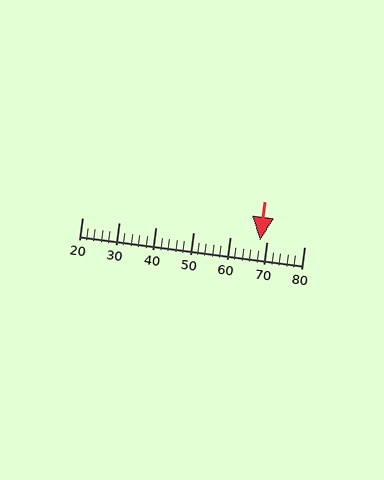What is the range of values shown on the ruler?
The ruler shows values from 20 to 80.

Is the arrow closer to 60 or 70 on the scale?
The arrow is closer to 70.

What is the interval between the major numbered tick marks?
The major tick marks are spaced 10 units apart.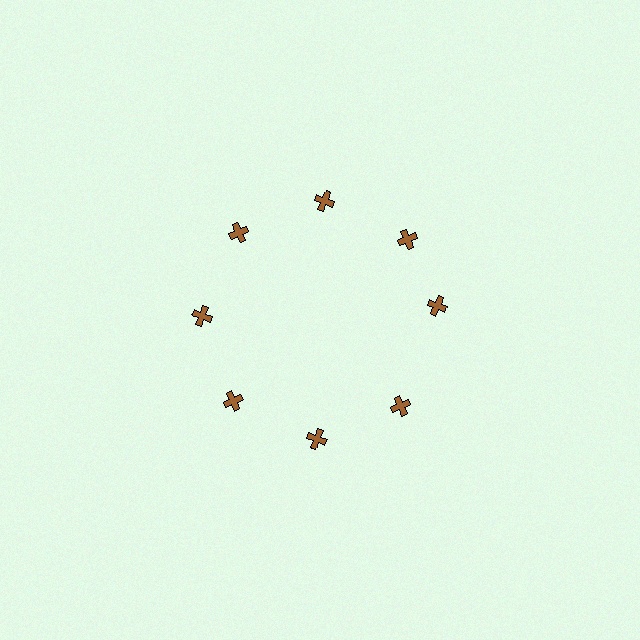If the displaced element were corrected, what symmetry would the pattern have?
It would have 8-fold rotational symmetry — the pattern would map onto itself every 45 degrees.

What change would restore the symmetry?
The symmetry would be restored by rotating it back into even spacing with its neighbors so that all 8 crosses sit at equal angles and equal distance from the center.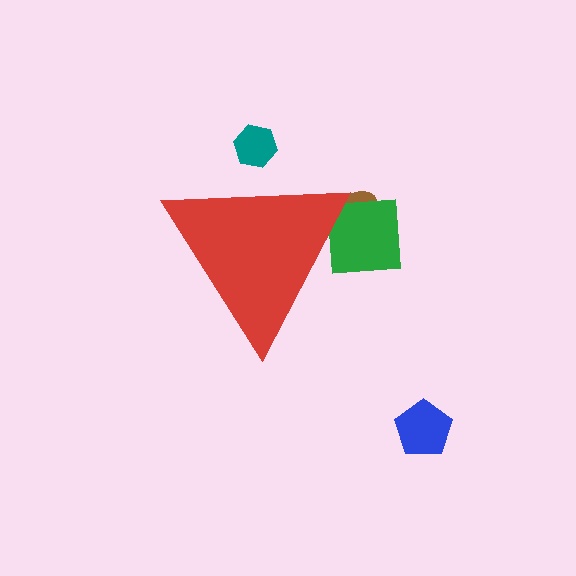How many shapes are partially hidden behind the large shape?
3 shapes are partially hidden.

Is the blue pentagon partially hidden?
No, the blue pentagon is fully visible.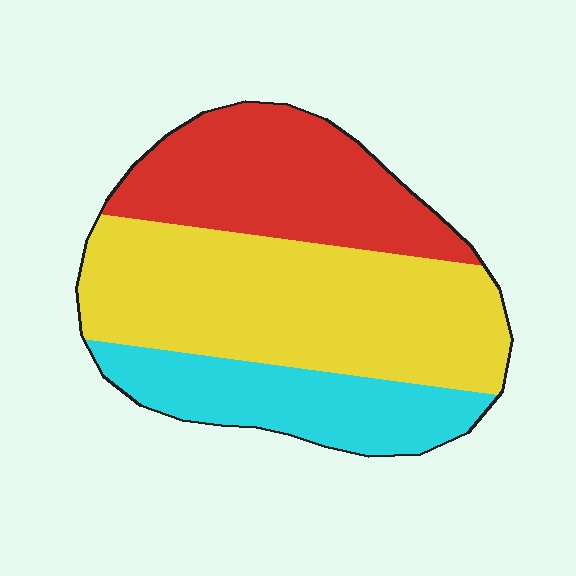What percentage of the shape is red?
Red covers roughly 30% of the shape.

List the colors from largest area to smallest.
From largest to smallest: yellow, red, cyan.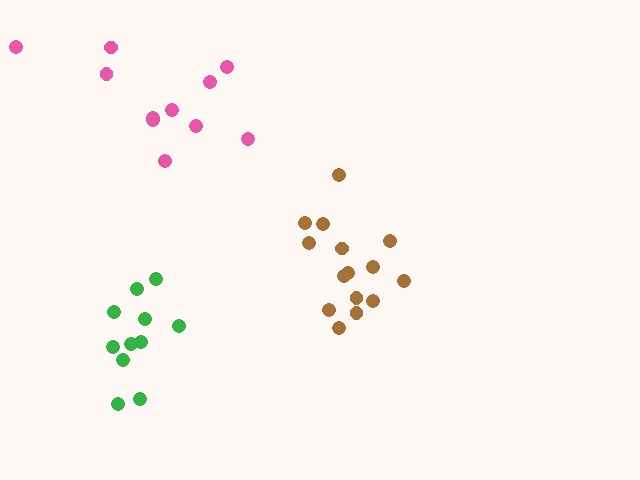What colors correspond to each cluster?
The clusters are colored: brown, pink, green.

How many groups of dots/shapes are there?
There are 3 groups.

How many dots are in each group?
Group 1: 15 dots, Group 2: 11 dots, Group 3: 11 dots (37 total).